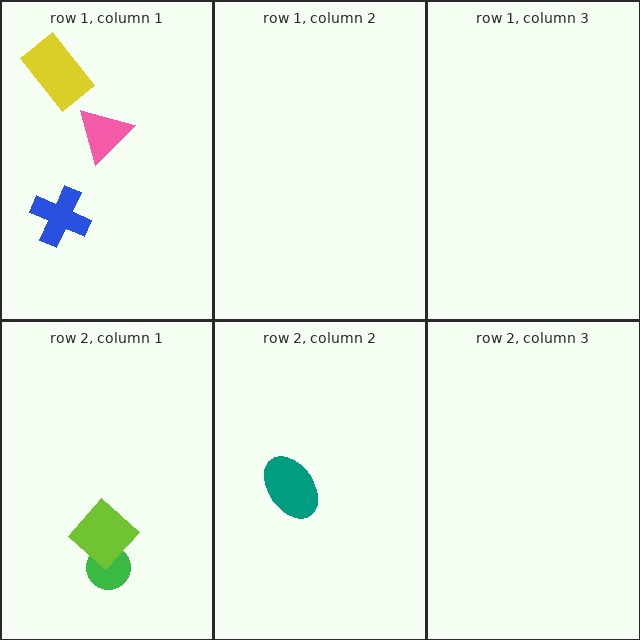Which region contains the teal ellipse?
The row 2, column 2 region.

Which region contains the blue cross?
The row 1, column 1 region.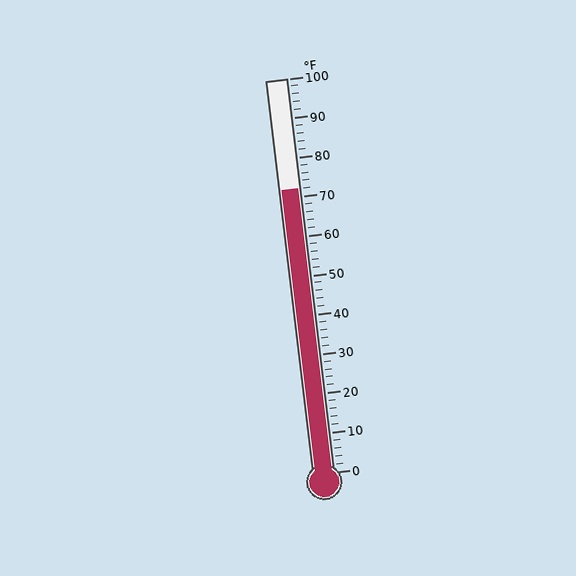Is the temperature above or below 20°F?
The temperature is above 20°F.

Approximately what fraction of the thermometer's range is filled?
The thermometer is filled to approximately 70% of its range.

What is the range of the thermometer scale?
The thermometer scale ranges from 0°F to 100°F.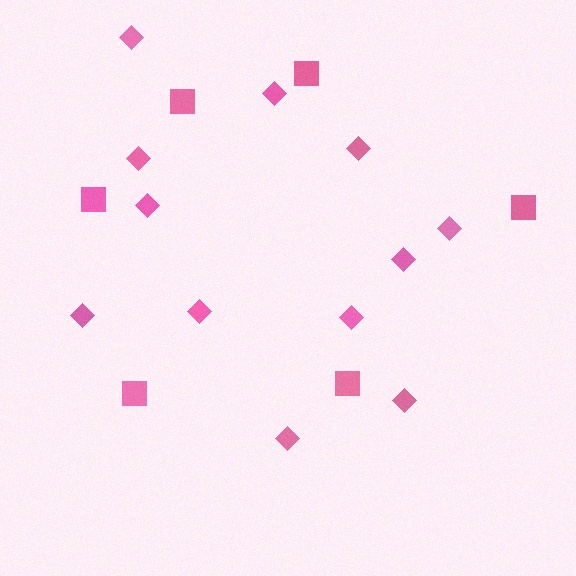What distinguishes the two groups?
There are 2 groups: one group of squares (6) and one group of diamonds (12).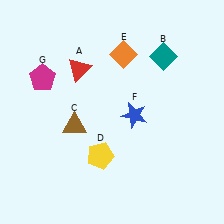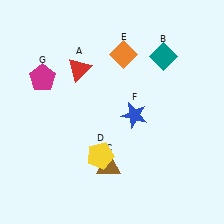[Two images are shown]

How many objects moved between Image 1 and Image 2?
1 object moved between the two images.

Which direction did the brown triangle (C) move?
The brown triangle (C) moved down.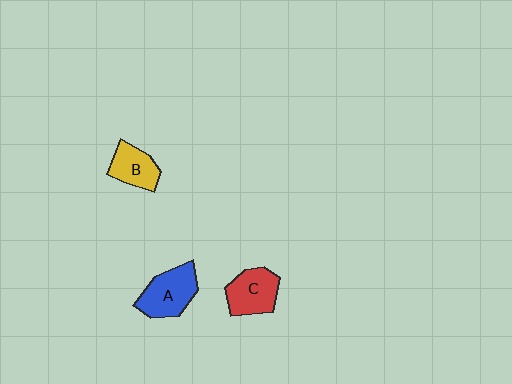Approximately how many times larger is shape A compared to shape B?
Approximately 1.4 times.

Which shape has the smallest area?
Shape B (yellow).